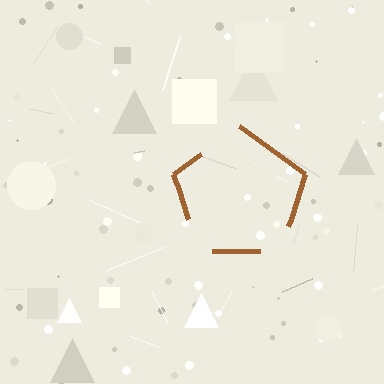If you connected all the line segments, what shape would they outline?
They would outline a pentagon.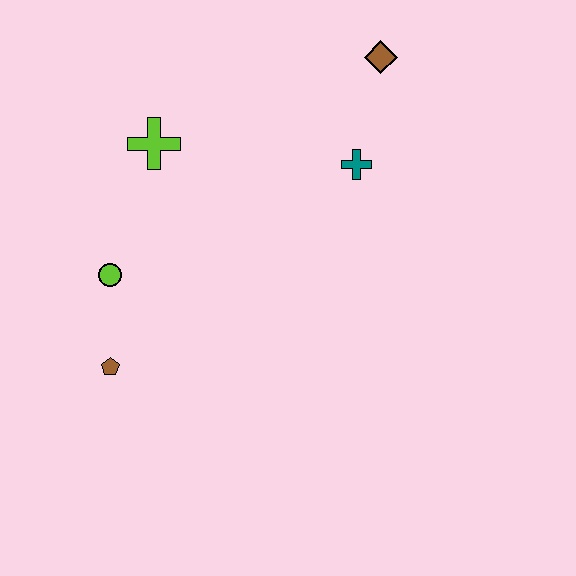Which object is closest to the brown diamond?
The teal cross is closest to the brown diamond.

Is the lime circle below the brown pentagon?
No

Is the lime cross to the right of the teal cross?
No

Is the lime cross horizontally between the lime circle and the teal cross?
Yes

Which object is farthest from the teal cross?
The brown pentagon is farthest from the teal cross.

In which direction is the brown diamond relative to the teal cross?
The brown diamond is above the teal cross.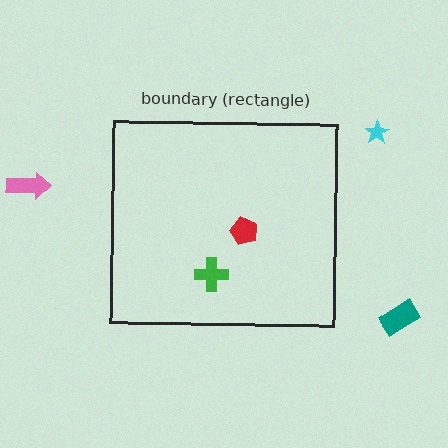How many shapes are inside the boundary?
2 inside, 3 outside.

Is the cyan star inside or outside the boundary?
Outside.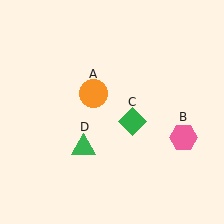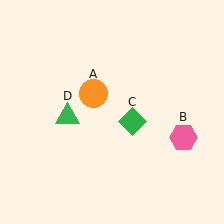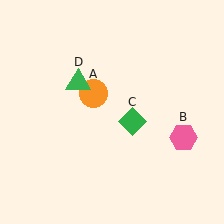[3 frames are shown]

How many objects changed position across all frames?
1 object changed position: green triangle (object D).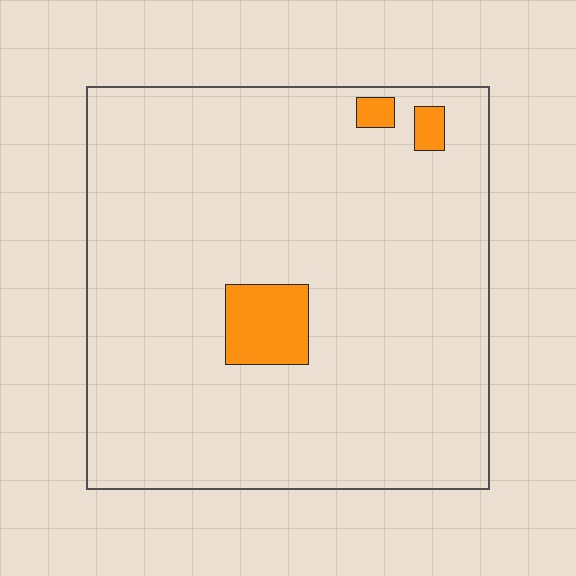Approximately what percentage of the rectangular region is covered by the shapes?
Approximately 5%.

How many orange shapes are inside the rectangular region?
3.